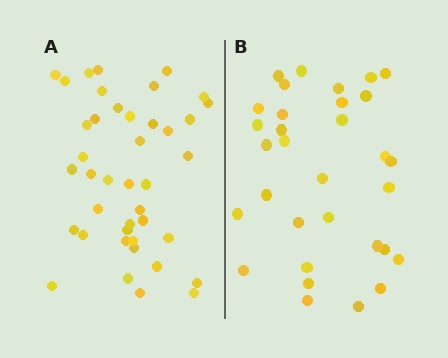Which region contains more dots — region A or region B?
Region A (the left region) has more dots.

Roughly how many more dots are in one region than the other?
Region A has roughly 8 or so more dots than region B.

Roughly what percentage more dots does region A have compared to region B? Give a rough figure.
About 30% more.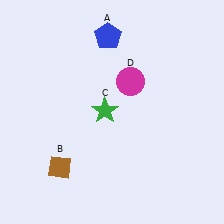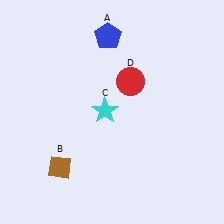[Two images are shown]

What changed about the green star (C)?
In Image 1, C is green. In Image 2, it changed to cyan.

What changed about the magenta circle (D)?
In Image 1, D is magenta. In Image 2, it changed to red.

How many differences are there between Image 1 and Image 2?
There are 2 differences between the two images.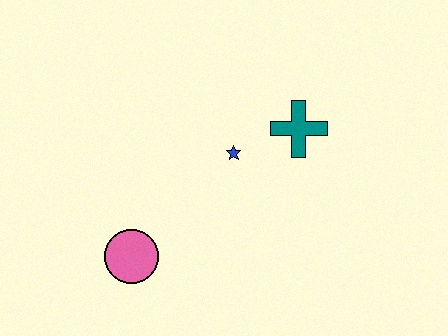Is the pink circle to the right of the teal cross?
No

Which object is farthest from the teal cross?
The pink circle is farthest from the teal cross.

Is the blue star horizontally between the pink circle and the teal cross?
Yes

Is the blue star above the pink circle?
Yes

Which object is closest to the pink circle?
The blue star is closest to the pink circle.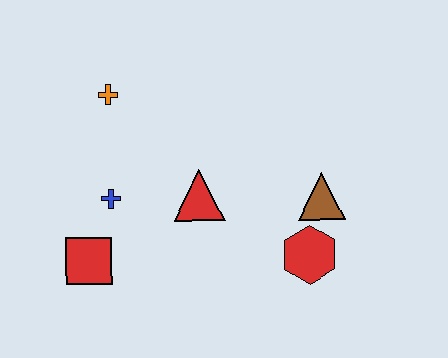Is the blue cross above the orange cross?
No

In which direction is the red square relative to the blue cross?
The red square is below the blue cross.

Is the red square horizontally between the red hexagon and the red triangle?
No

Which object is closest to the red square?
The blue cross is closest to the red square.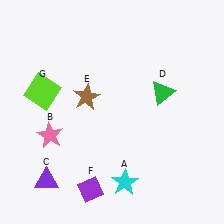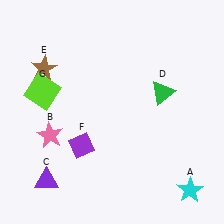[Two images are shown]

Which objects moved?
The objects that moved are: the cyan star (A), the brown star (E), the purple diamond (F).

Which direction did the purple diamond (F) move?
The purple diamond (F) moved up.